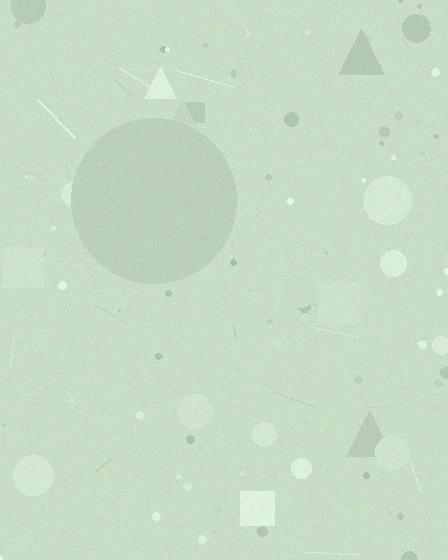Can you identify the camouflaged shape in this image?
The camouflaged shape is a circle.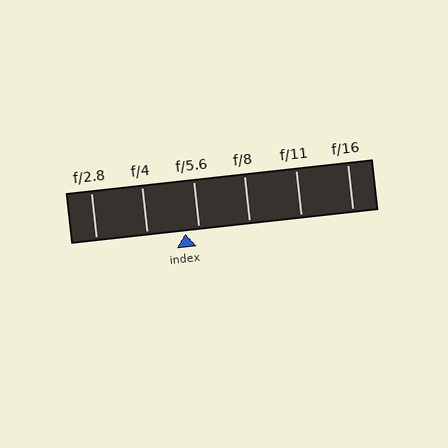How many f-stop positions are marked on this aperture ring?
There are 6 f-stop positions marked.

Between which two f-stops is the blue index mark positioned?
The index mark is between f/4 and f/5.6.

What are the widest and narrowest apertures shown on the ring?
The widest aperture shown is f/2.8 and the narrowest is f/16.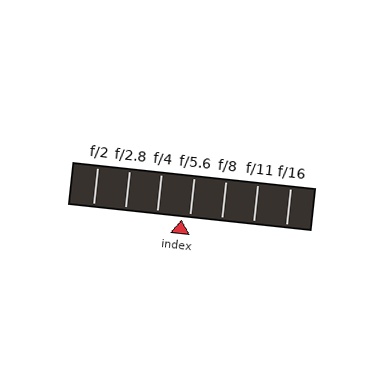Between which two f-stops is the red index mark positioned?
The index mark is between f/4 and f/5.6.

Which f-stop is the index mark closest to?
The index mark is closest to f/5.6.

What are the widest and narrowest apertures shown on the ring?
The widest aperture shown is f/2 and the narrowest is f/16.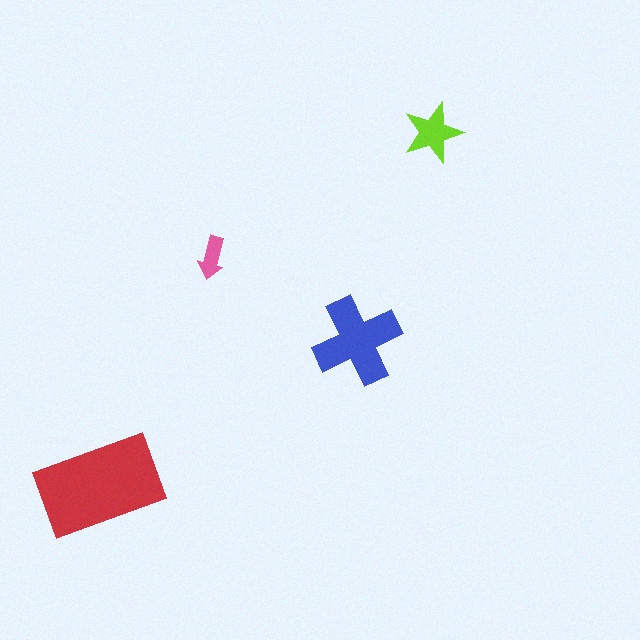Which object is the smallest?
The pink arrow.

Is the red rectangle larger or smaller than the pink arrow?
Larger.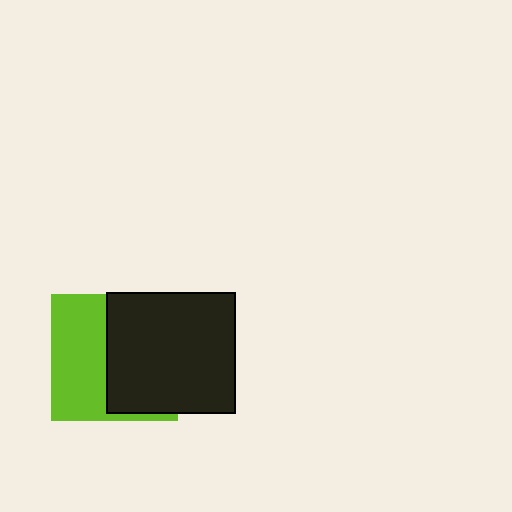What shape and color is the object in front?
The object in front is a black rectangle.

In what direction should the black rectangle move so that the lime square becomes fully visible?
The black rectangle should move right. That is the shortest direction to clear the overlap and leave the lime square fully visible.